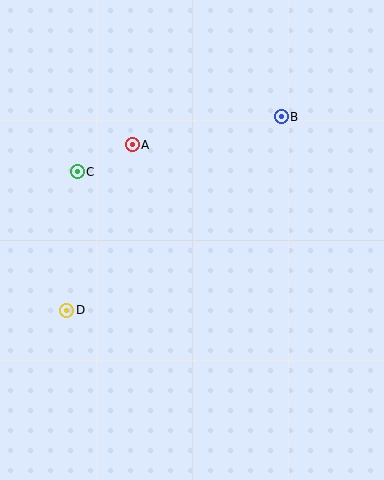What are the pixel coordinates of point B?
Point B is at (281, 117).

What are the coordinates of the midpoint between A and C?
The midpoint between A and C is at (105, 158).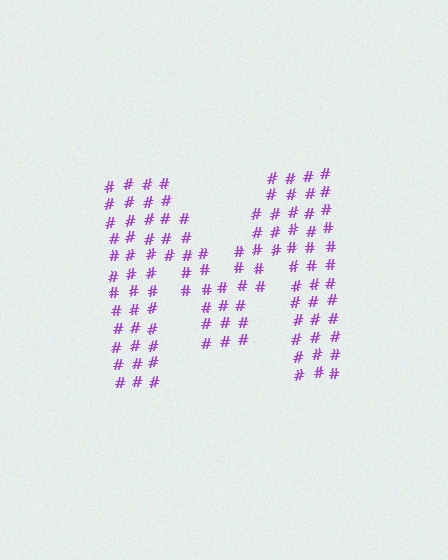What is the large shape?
The large shape is the letter M.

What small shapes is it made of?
It is made of small hash symbols.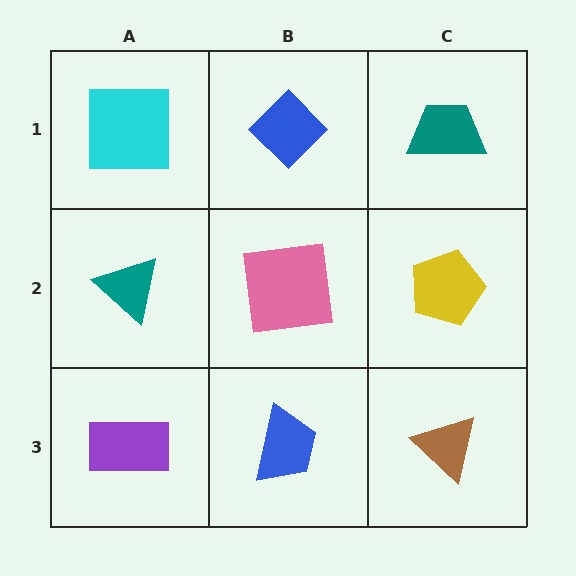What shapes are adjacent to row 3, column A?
A teal triangle (row 2, column A), a blue trapezoid (row 3, column B).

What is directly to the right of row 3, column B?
A brown triangle.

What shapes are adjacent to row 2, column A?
A cyan square (row 1, column A), a purple rectangle (row 3, column A), a pink square (row 2, column B).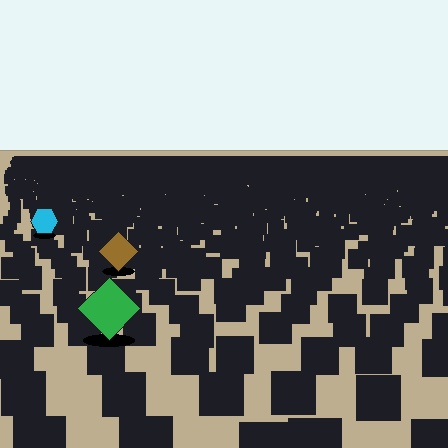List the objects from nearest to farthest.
From nearest to farthest: the green diamond, the brown diamond, the cyan hexagon.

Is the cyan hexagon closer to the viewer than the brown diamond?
No. The brown diamond is closer — you can tell from the texture gradient: the ground texture is coarser near it.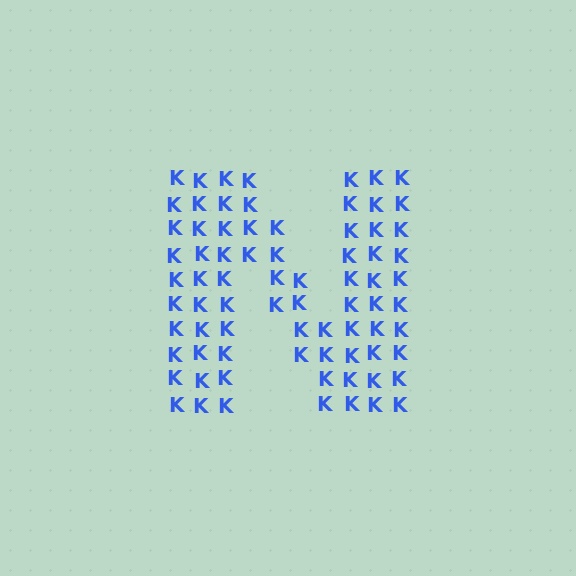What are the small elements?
The small elements are letter K's.